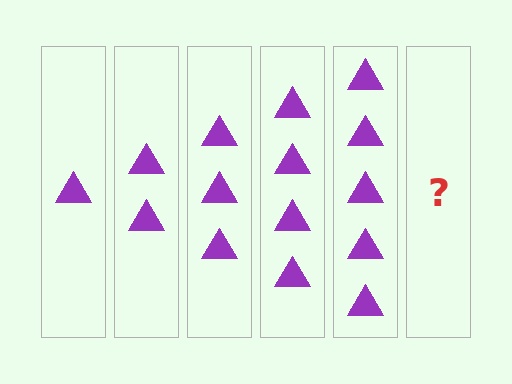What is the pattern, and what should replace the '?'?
The pattern is that each step adds one more triangle. The '?' should be 6 triangles.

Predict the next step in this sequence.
The next step is 6 triangles.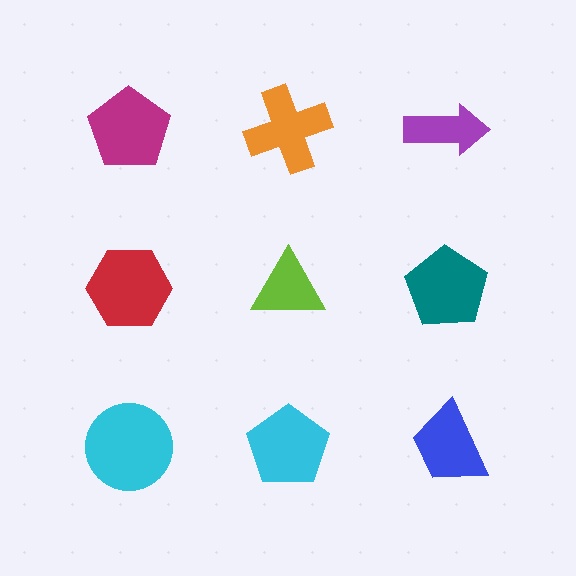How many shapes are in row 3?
3 shapes.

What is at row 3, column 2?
A cyan pentagon.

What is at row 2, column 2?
A lime triangle.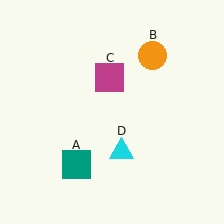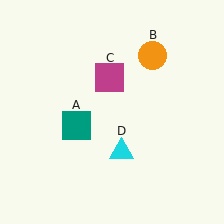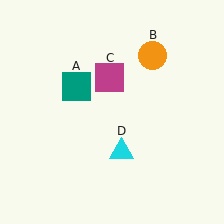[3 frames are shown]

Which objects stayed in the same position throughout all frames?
Orange circle (object B) and magenta square (object C) and cyan triangle (object D) remained stationary.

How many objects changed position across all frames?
1 object changed position: teal square (object A).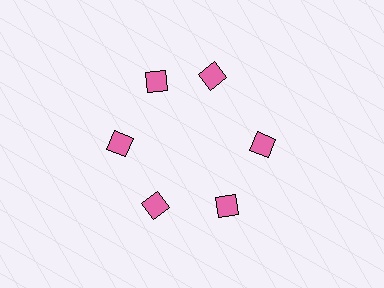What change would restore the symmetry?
The symmetry would be restored by rotating it back into even spacing with its neighbors so that all 6 squares sit at equal angles and equal distance from the center.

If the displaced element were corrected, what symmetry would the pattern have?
It would have 6-fold rotational symmetry — the pattern would map onto itself every 60 degrees.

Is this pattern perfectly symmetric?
No. The 6 pink squares are arranged in a ring, but one element near the 1 o'clock position is rotated out of alignment along the ring, breaking the 6-fold rotational symmetry.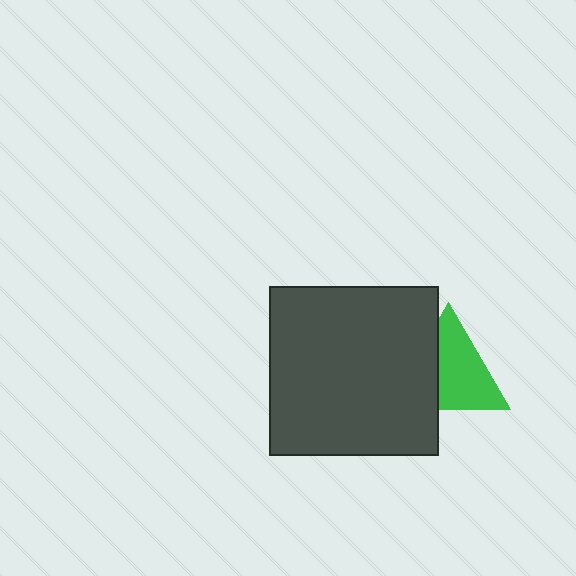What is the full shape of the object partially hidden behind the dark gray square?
The partially hidden object is a green triangle.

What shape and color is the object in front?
The object in front is a dark gray square.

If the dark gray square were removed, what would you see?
You would see the complete green triangle.